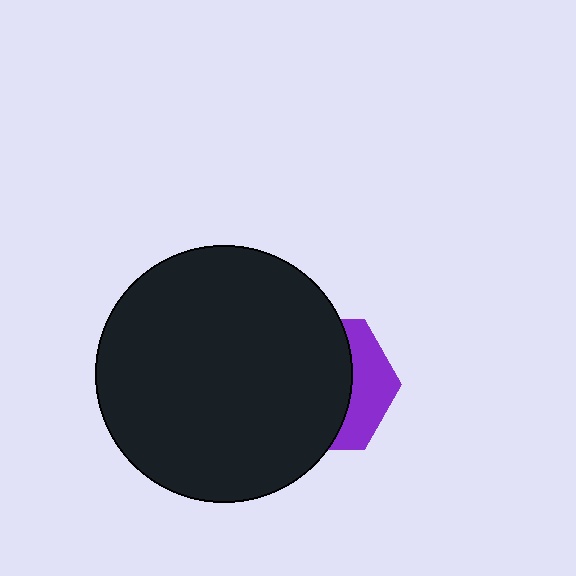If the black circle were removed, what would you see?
You would see the complete purple hexagon.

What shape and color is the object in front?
The object in front is a black circle.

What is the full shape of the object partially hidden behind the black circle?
The partially hidden object is a purple hexagon.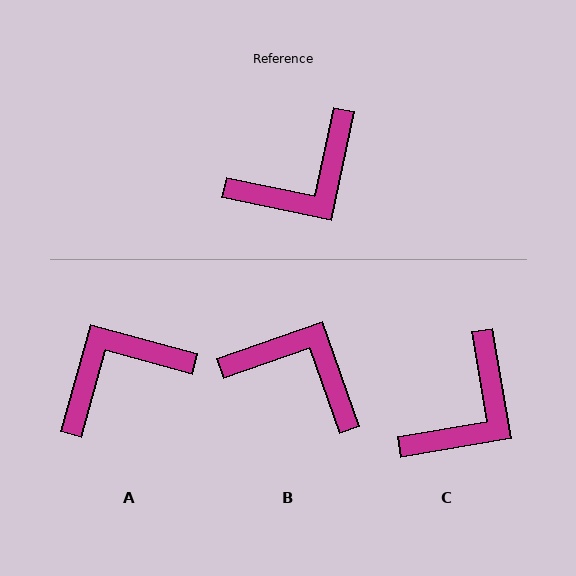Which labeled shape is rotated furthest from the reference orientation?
A, about 177 degrees away.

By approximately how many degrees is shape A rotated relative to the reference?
Approximately 177 degrees counter-clockwise.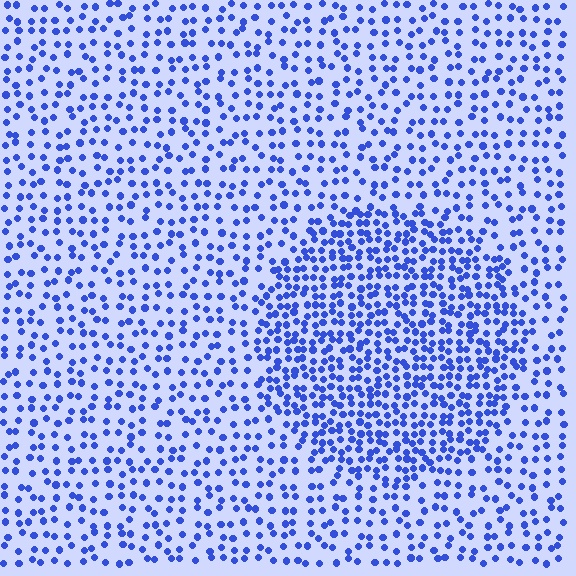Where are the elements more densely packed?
The elements are more densely packed inside the circle boundary.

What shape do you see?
I see a circle.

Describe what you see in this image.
The image contains small blue elements arranged at two different densities. A circle-shaped region is visible where the elements are more densely packed than the surrounding area.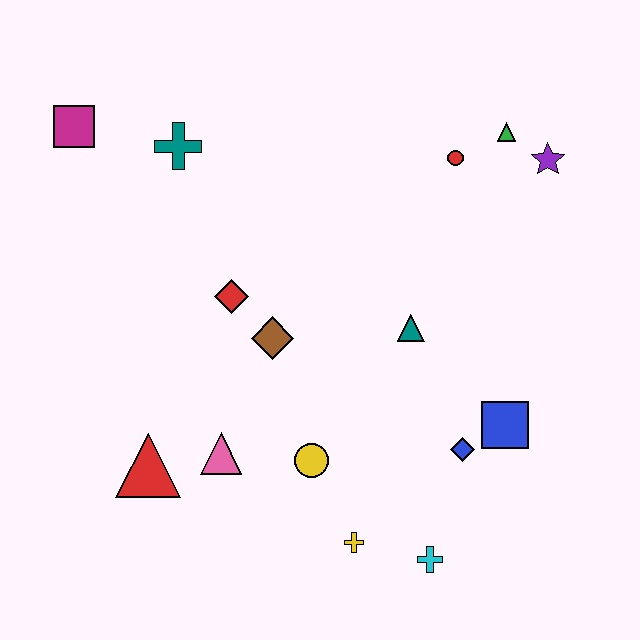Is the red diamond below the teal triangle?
No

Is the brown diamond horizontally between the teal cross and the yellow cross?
Yes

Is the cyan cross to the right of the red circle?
No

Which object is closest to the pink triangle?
The red triangle is closest to the pink triangle.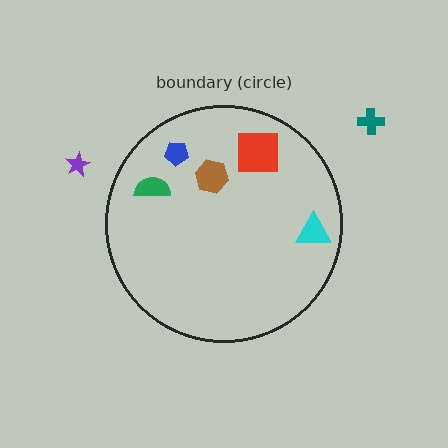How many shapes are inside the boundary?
5 inside, 2 outside.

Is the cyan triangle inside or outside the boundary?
Inside.